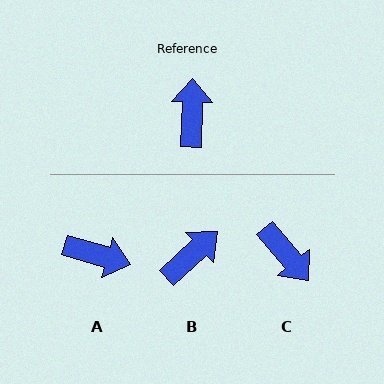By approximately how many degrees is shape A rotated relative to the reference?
Approximately 105 degrees clockwise.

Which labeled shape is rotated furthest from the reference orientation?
C, about 138 degrees away.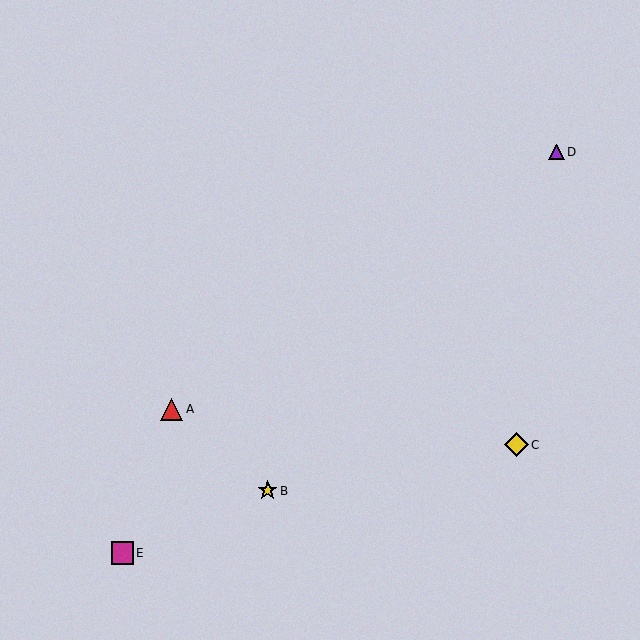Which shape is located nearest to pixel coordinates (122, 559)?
The magenta square (labeled E) at (122, 553) is nearest to that location.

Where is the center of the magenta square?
The center of the magenta square is at (122, 553).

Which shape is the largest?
The yellow diamond (labeled C) is the largest.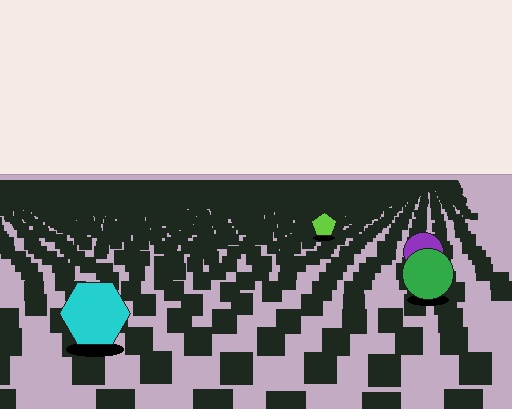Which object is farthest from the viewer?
The lime pentagon is farthest from the viewer. It appears smaller and the ground texture around it is denser.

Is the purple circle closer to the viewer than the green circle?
No. The green circle is closer — you can tell from the texture gradient: the ground texture is coarser near it.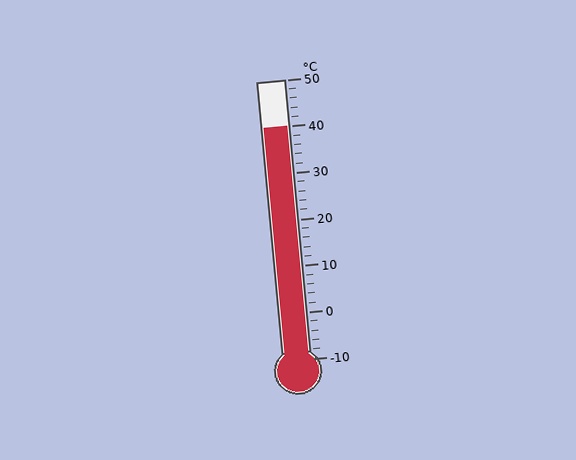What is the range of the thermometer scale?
The thermometer scale ranges from -10°C to 50°C.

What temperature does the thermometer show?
The thermometer shows approximately 40°C.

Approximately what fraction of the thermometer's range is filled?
The thermometer is filled to approximately 85% of its range.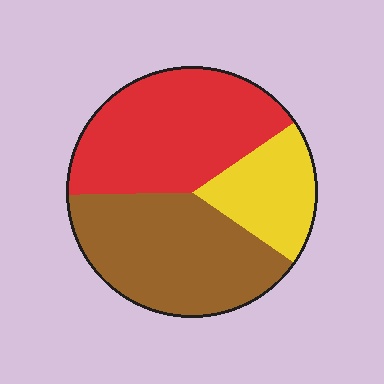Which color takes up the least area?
Yellow, at roughly 20%.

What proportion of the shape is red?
Red covers around 40% of the shape.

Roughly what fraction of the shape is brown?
Brown takes up about two fifths (2/5) of the shape.